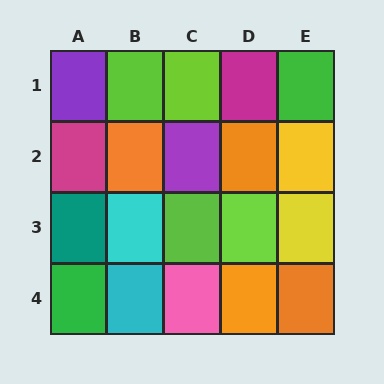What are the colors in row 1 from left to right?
Purple, lime, lime, magenta, green.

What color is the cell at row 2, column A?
Magenta.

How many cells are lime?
4 cells are lime.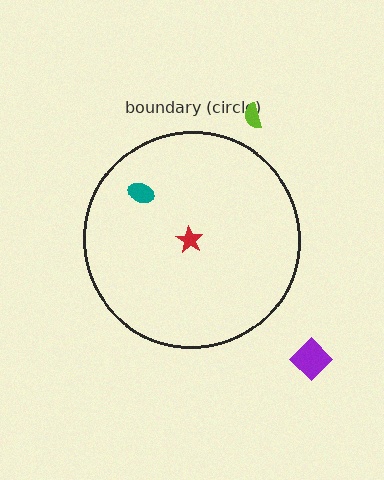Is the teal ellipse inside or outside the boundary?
Inside.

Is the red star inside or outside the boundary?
Inside.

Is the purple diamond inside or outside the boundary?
Outside.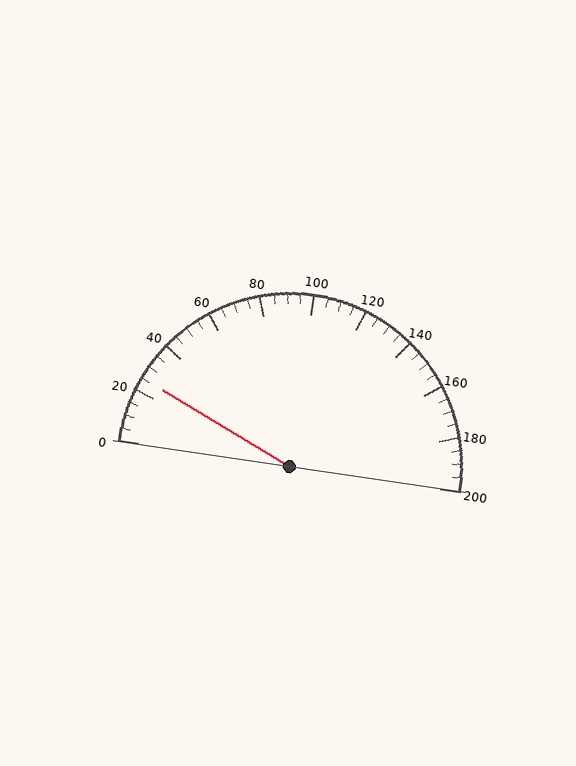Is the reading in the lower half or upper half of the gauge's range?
The reading is in the lower half of the range (0 to 200).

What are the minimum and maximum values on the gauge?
The gauge ranges from 0 to 200.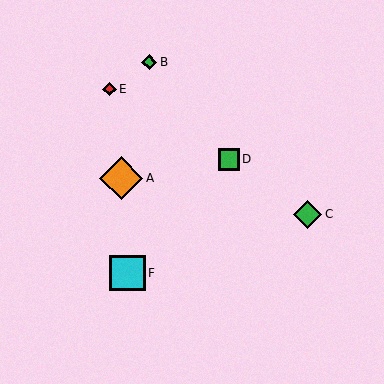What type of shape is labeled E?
Shape E is a red diamond.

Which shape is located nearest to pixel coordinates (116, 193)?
The orange diamond (labeled A) at (121, 178) is nearest to that location.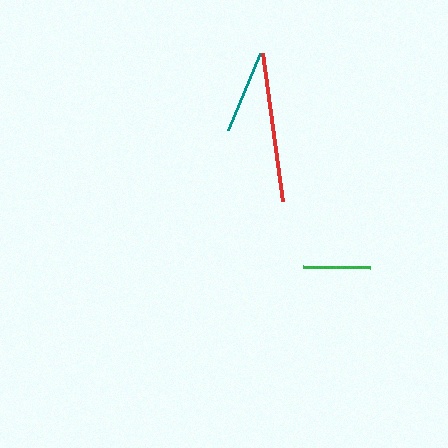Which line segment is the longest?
The red line is the longest at approximately 150 pixels.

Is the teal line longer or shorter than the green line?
The teal line is longer than the green line.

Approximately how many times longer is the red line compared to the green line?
The red line is approximately 2.2 times the length of the green line.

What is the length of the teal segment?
The teal segment is approximately 83 pixels long.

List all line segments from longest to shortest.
From longest to shortest: red, teal, green.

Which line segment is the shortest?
The green line is the shortest at approximately 67 pixels.